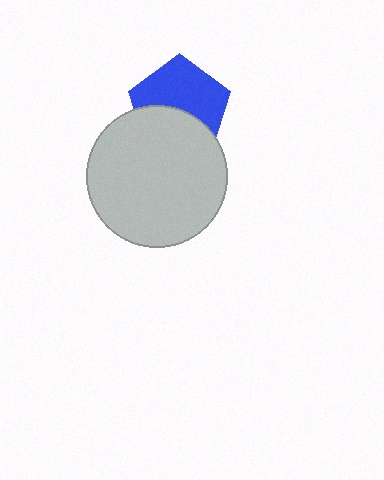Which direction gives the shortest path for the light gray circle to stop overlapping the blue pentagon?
Moving down gives the shortest separation.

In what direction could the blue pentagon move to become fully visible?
The blue pentagon could move up. That would shift it out from behind the light gray circle entirely.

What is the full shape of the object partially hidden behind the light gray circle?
The partially hidden object is a blue pentagon.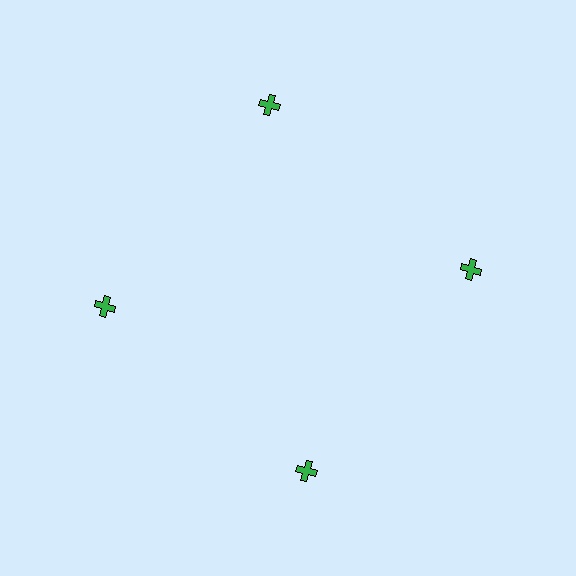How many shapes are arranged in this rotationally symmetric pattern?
There are 4 shapes, arranged in 4 groups of 1.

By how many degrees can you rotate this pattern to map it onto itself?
The pattern maps onto itself every 90 degrees of rotation.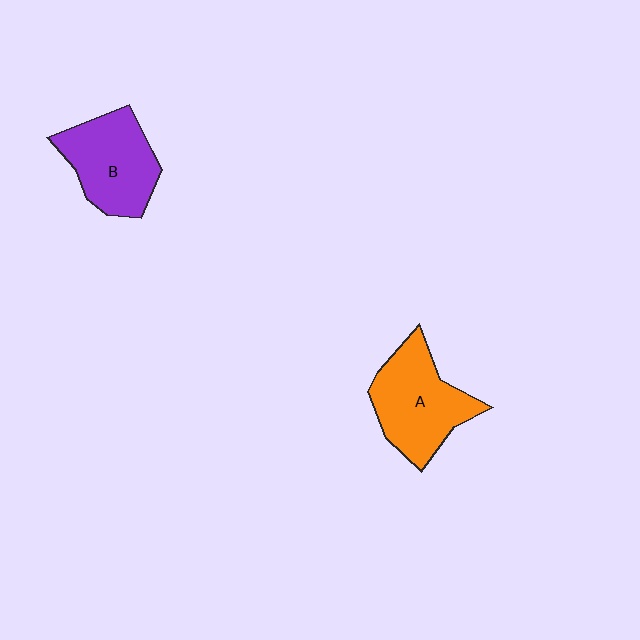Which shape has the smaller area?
Shape B (purple).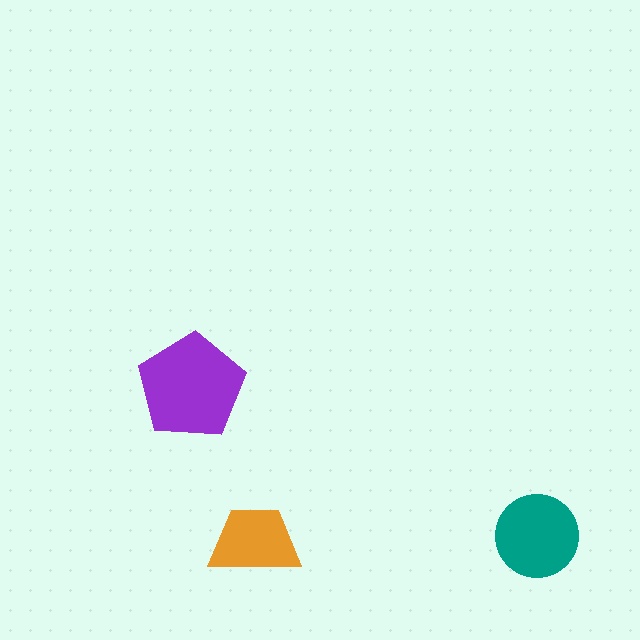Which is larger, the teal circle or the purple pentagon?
The purple pentagon.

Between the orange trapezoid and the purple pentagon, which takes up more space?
The purple pentagon.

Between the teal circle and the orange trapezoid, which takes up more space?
The teal circle.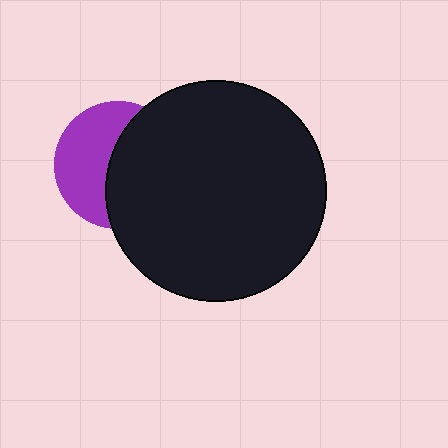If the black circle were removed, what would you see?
You would see the complete purple circle.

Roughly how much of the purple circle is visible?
About half of it is visible (roughly 47%).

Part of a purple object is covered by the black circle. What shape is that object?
It is a circle.